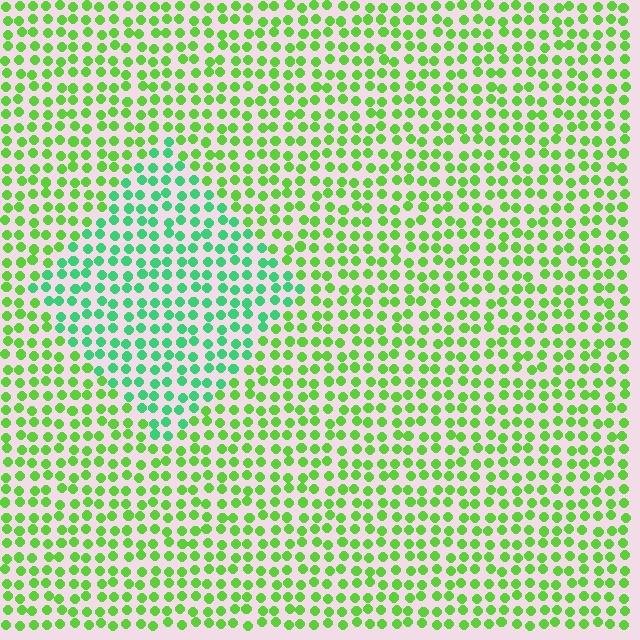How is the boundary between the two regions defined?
The boundary is defined purely by a slight shift in hue (about 39 degrees). Spacing, size, and orientation are identical on both sides.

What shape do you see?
I see a diamond.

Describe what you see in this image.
The image is filled with small lime elements in a uniform arrangement. A diamond-shaped region is visible where the elements are tinted to a slightly different hue, forming a subtle color boundary.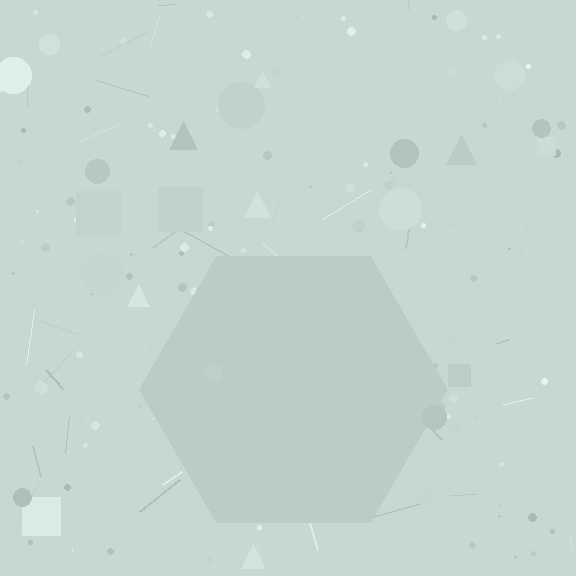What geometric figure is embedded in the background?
A hexagon is embedded in the background.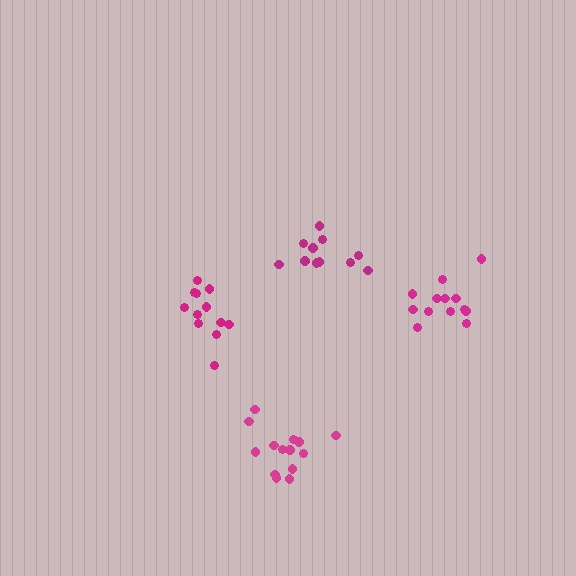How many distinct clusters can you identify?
There are 4 distinct clusters.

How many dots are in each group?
Group 1: 11 dots, Group 2: 12 dots, Group 3: 14 dots, Group 4: 13 dots (50 total).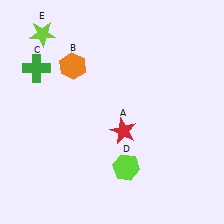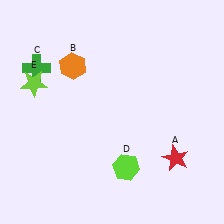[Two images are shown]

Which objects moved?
The objects that moved are: the red star (A), the lime star (E).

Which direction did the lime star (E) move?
The lime star (E) moved down.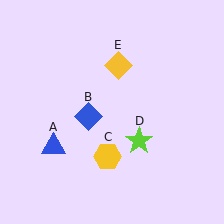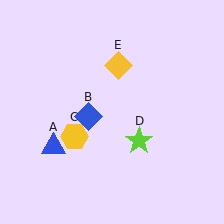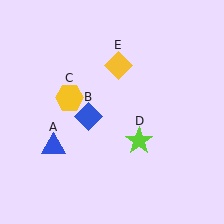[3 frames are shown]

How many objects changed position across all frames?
1 object changed position: yellow hexagon (object C).